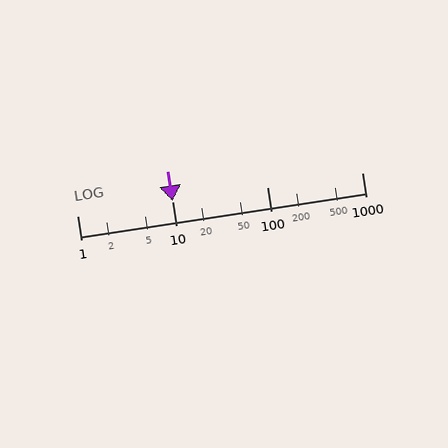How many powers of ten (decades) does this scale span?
The scale spans 3 decades, from 1 to 1000.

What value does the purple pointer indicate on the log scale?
The pointer indicates approximately 10.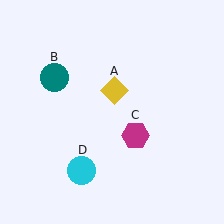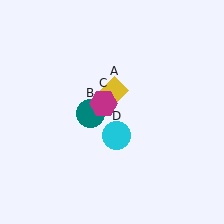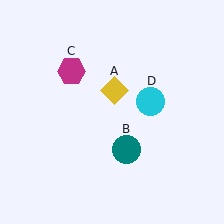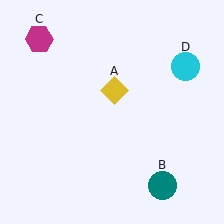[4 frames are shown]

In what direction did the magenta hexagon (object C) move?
The magenta hexagon (object C) moved up and to the left.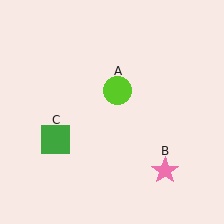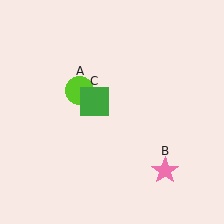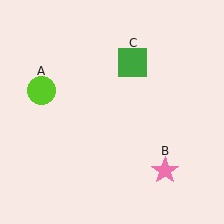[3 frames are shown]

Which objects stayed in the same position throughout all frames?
Pink star (object B) remained stationary.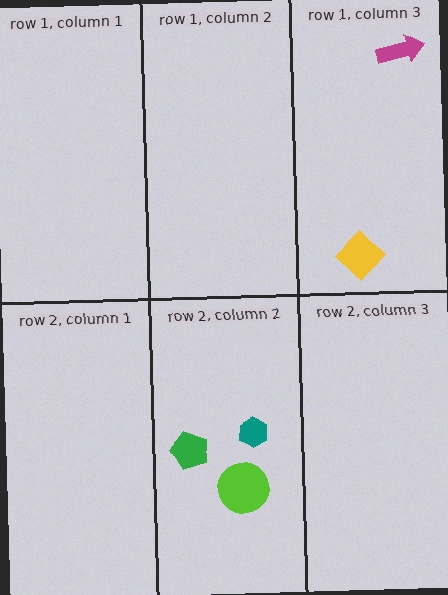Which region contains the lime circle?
The row 2, column 2 region.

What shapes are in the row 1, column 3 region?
The magenta arrow, the yellow diamond.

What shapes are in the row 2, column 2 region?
The green pentagon, the teal hexagon, the lime circle.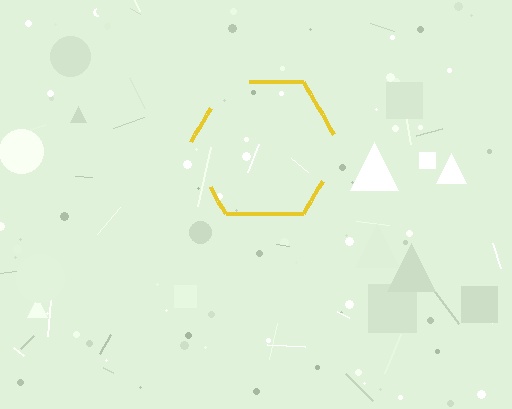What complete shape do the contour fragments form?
The contour fragments form a hexagon.